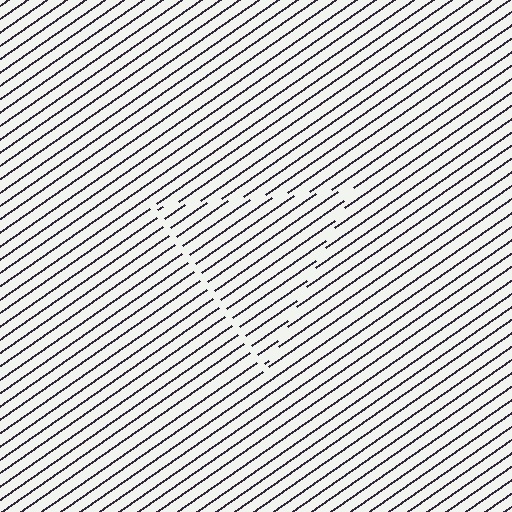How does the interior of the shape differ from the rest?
The interior of the shape contains the same grating, shifted by half a period — the contour is defined by the phase discontinuity where line-ends from the inner and outer gratings abut.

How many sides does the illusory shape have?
3 sides — the line-ends trace a triangle.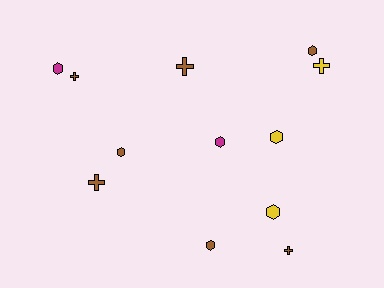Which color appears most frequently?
Brown, with 7 objects.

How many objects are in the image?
There are 12 objects.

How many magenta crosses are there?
There are no magenta crosses.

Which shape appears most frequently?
Hexagon, with 7 objects.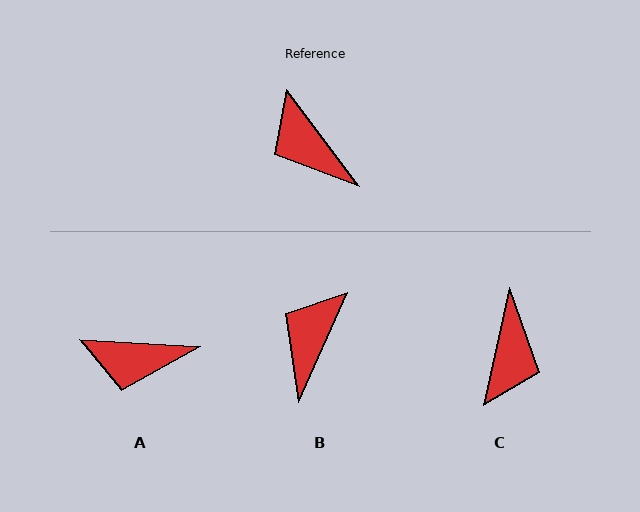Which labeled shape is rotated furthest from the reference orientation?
C, about 130 degrees away.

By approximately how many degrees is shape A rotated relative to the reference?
Approximately 50 degrees counter-clockwise.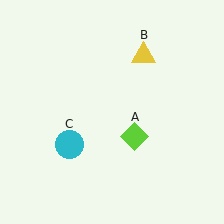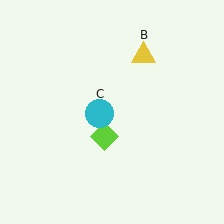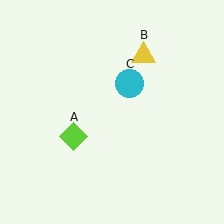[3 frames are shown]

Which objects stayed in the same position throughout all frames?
Yellow triangle (object B) remained stationary.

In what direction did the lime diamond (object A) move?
The lime diamond (object A) moved left.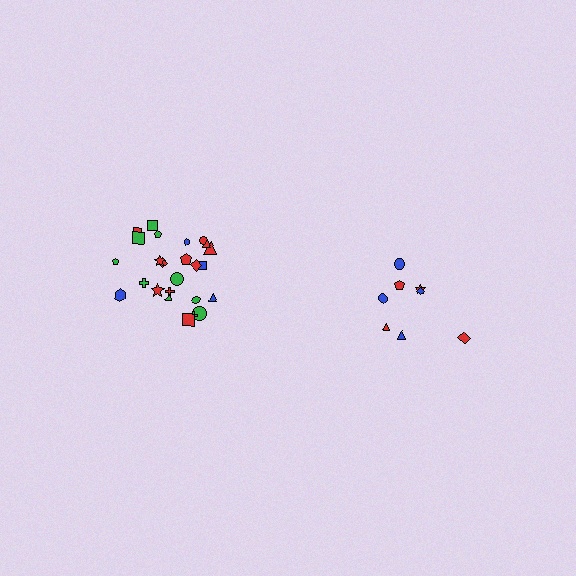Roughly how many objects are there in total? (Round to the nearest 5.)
Roughly 35 objects in total.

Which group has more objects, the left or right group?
The left group.